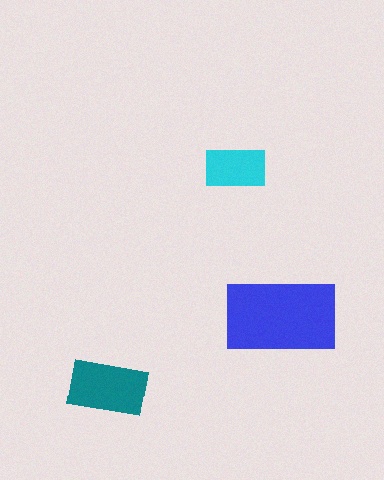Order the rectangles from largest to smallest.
the blue one, the teal one, the cyan one.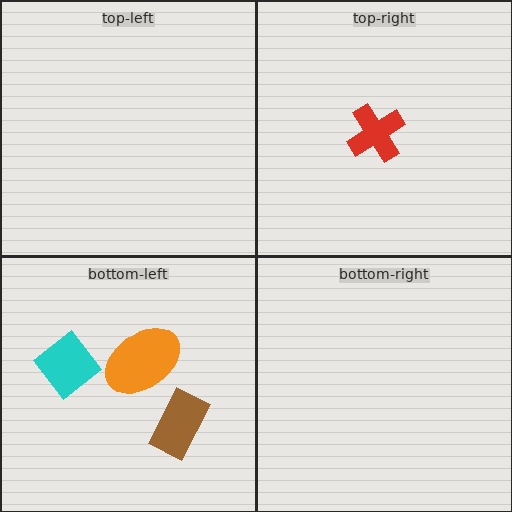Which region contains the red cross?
The top-right region.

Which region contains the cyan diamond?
The bottom-left region.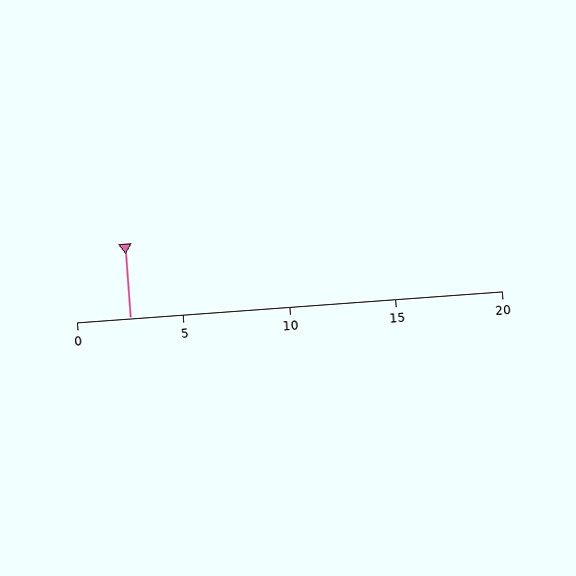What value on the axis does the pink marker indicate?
The marker indicates approximately 2.5.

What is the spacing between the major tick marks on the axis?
The major ticks are spaced 5 apart.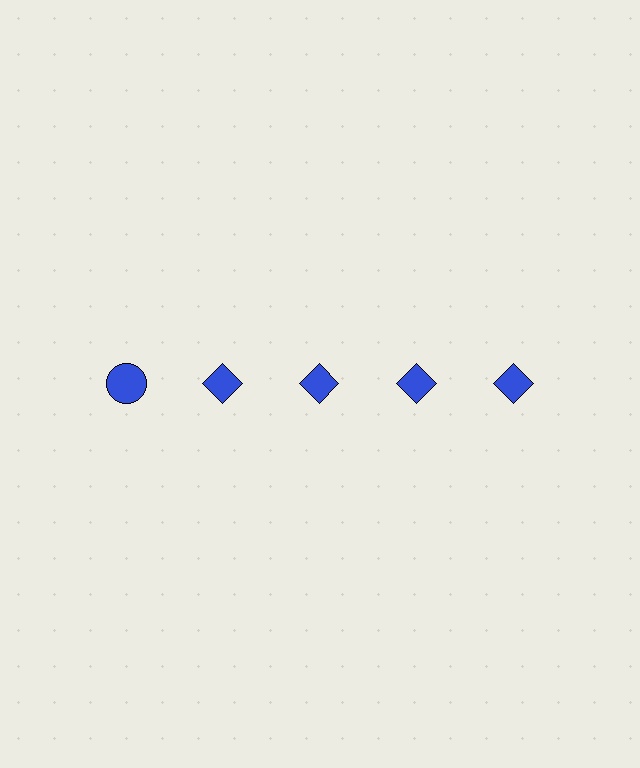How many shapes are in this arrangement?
There are 5 shapes arranged in a grid pattern.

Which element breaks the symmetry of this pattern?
The blue circle in the top row, leftmost column breaks the symmetry. All other shapes are blue diamonds.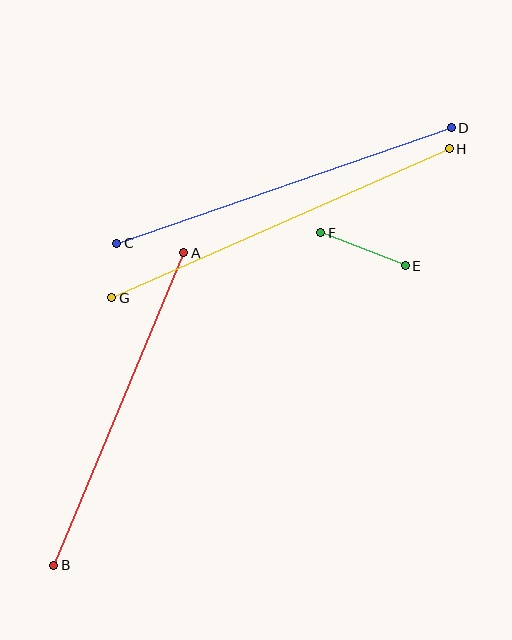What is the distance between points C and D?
The distance is approximately 354 pixels.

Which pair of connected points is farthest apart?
Points G and H are farthest apart.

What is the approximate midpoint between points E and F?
The midpoint is at approximately (363, 249) pixels.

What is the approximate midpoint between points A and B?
The midpoint is at approximately (119, 409) pixels.